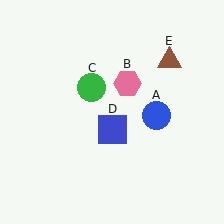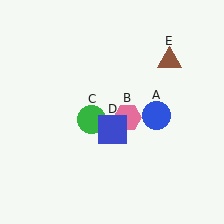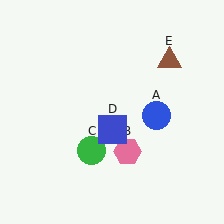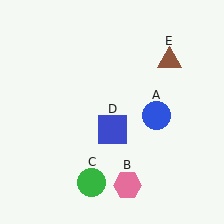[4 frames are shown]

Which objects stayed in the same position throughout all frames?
Blue circle (object A) and blue square (object D) and brown triangle (object E) remained stationary.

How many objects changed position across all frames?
2 objects changed position: pink hexagon (object B), green circle (object C).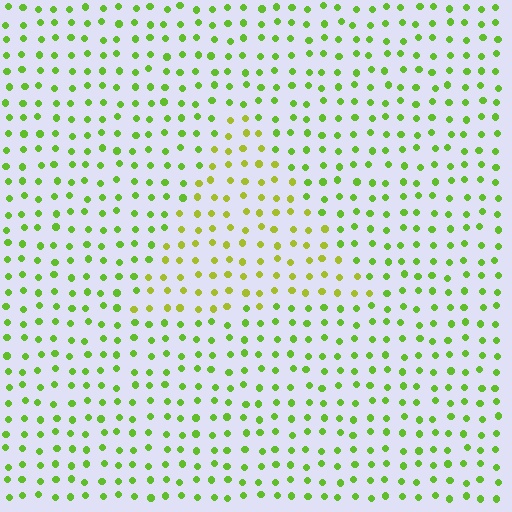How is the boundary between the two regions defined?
The boundary is defined purely by a slight shift in hue (about 27 degrees). Spacing, size, and orientation are identical on both sides.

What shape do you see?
I see a triangle.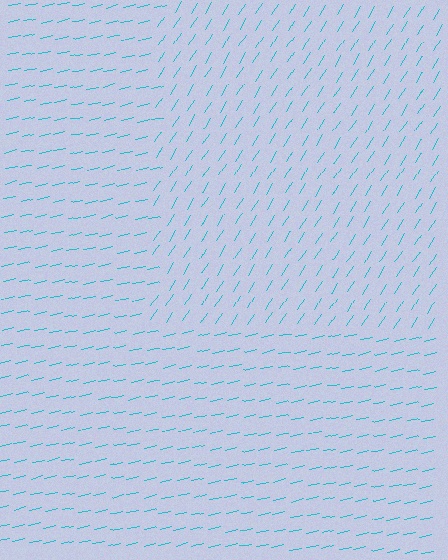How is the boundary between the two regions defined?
The boundary is defined purely by a change in line orientation (approximately 45 degrees difference). All lines are the same color and thickness.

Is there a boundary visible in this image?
Yes, there is a texture boundary formed by a change in line orientation.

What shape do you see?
I see a rectangle.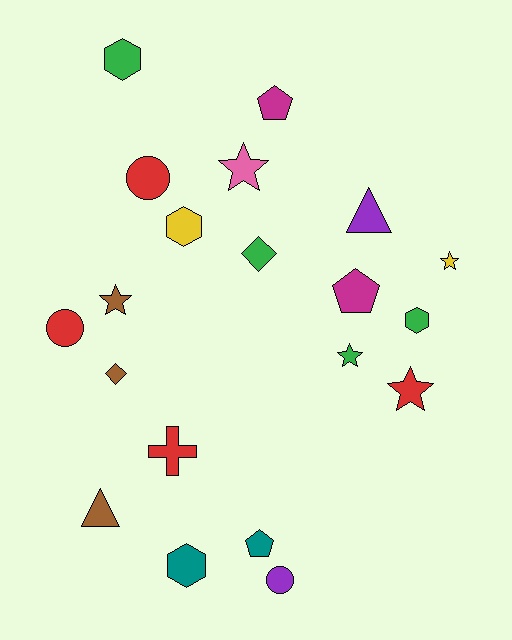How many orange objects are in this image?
There are no orange objects.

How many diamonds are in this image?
There are 2 diamonds.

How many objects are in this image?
There are 20 objects.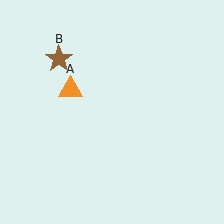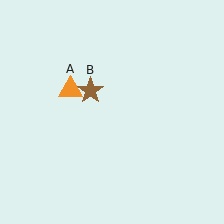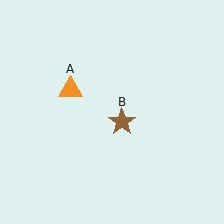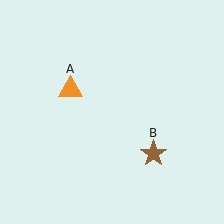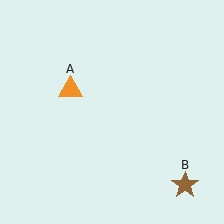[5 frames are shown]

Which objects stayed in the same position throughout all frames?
Orange triangle (object A) remained stationary.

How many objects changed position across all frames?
1 object changed position: brown star (object B).